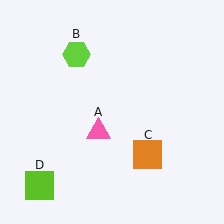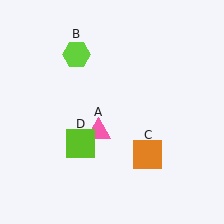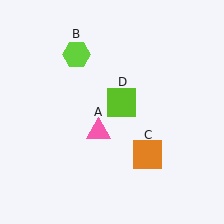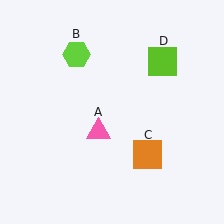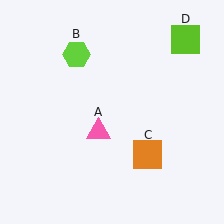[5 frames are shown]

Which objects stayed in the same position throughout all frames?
Pink triangle (object A) and lime hexagon (object B) and orange square (object C) remained stationary.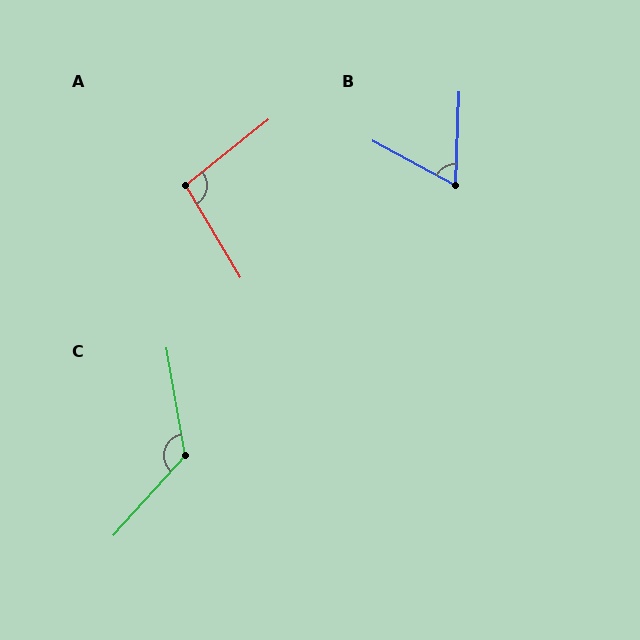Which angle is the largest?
C, at approximately 128 degrees.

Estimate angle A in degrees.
Approximately 98 degrees.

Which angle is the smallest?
B, at approximately 64 degrees.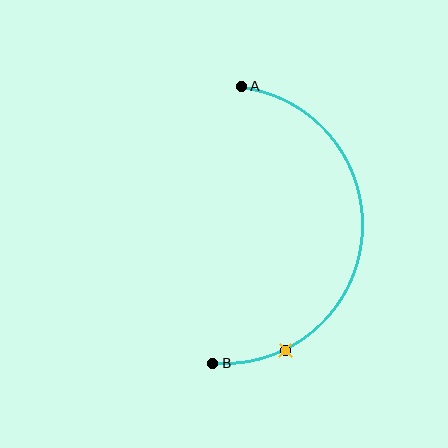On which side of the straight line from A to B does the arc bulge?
The arc bulges to the right of the straight line connecting A and B.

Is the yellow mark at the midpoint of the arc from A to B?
No. The yellow mark lies on the arc but is closer to endpoint B. The arc midpoint would be at the point on the curve equidistant along the arc from both A and B.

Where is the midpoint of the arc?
The arc midpoint is the point on the curve farthest from the straight line joining A and B. It sits to the right of that line.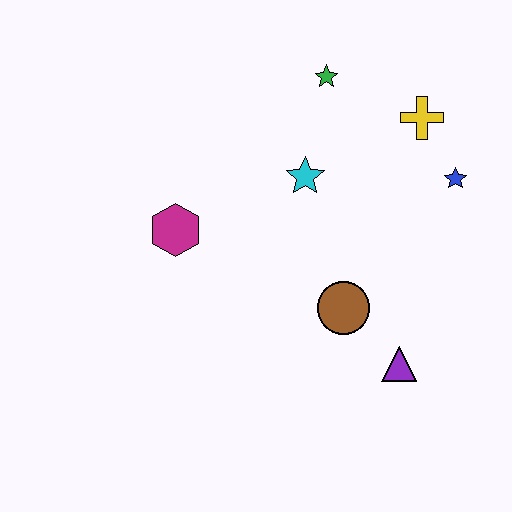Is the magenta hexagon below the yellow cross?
Yes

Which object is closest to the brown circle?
The purple triangle is closest to the brown circle.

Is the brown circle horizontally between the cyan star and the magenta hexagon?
No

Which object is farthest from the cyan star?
The purple triangle is farthest from the cyan star.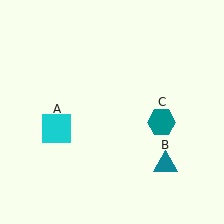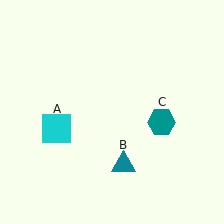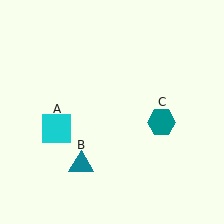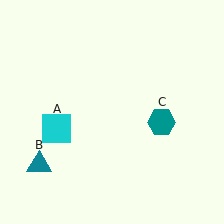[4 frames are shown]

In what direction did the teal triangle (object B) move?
The teal triangle (object B) moved left.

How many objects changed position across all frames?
1 object changed position: teal triangle (object B).